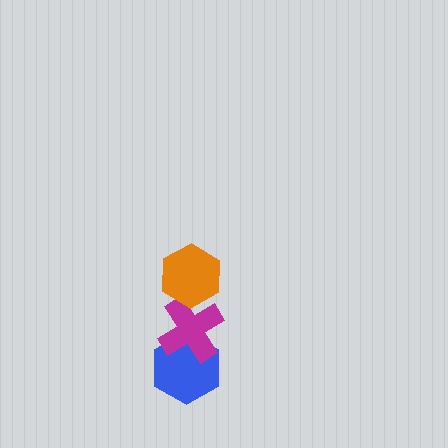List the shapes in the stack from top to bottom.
From top to bottom: the orange hexagon, the magenta cross, the blue hexagon.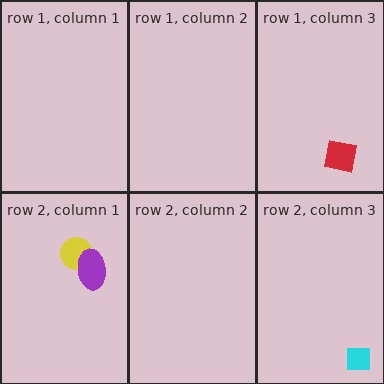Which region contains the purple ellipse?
The row 2, column 1 region.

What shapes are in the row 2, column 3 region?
The cyan square.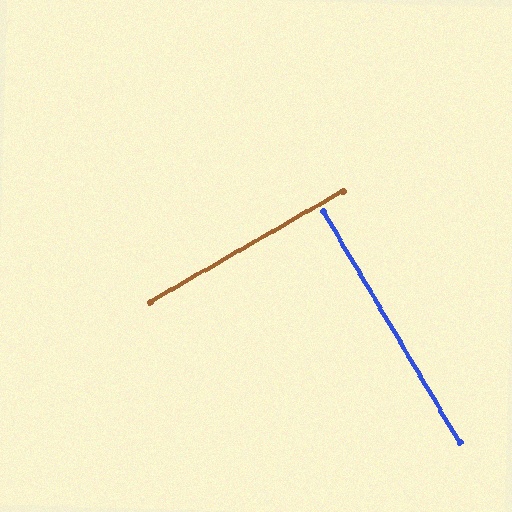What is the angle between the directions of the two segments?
Approximately 89 degrees.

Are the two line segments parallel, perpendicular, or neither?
Perpendicular — they meet at approximately 89°.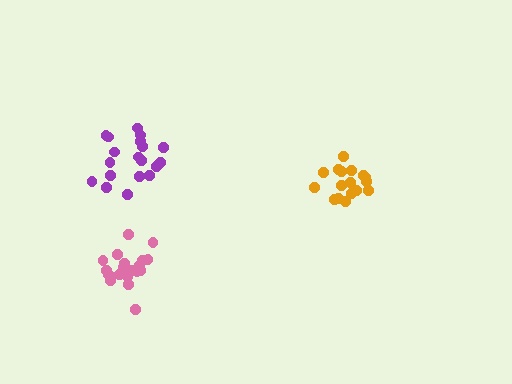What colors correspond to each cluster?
The clusters are colored: orange, purple, pink.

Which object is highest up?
The purple cluster is topmost.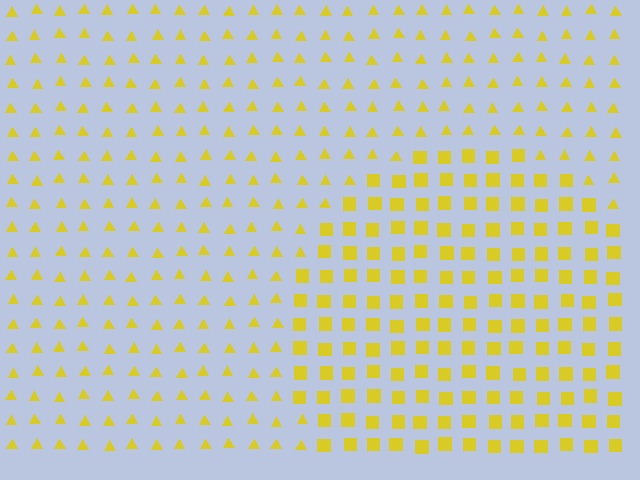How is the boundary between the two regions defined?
The boundary is defined by a change in element shape: squares inside vs. triangles outside. All elements share the same color and spacing.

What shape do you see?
I see a circle.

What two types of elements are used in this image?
The image uses squares inside the circle region and triangles outside it.